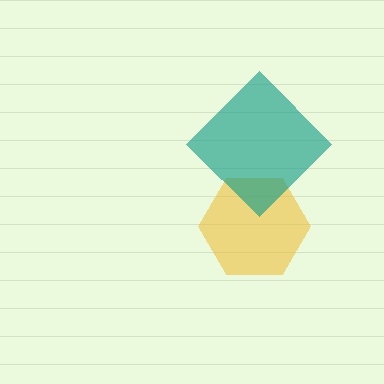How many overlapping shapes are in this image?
There are 2 overlapping shapes in the image.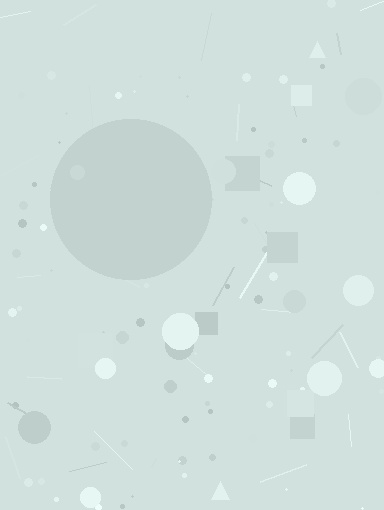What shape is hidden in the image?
A circle is hidden in the image.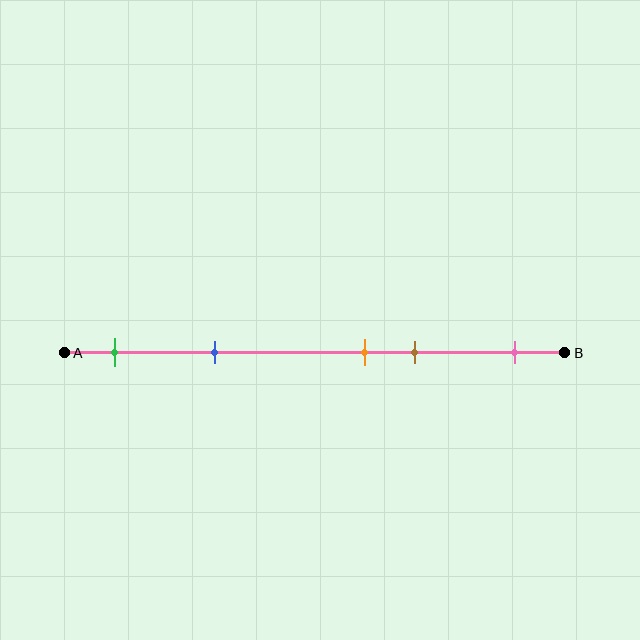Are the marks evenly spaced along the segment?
No, the marks are not evenly spaced.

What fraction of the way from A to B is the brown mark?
The brown mark is approximately 70% (0.7) of the way from A to B.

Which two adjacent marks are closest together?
The orange and brown marks are the closest adjacent pair.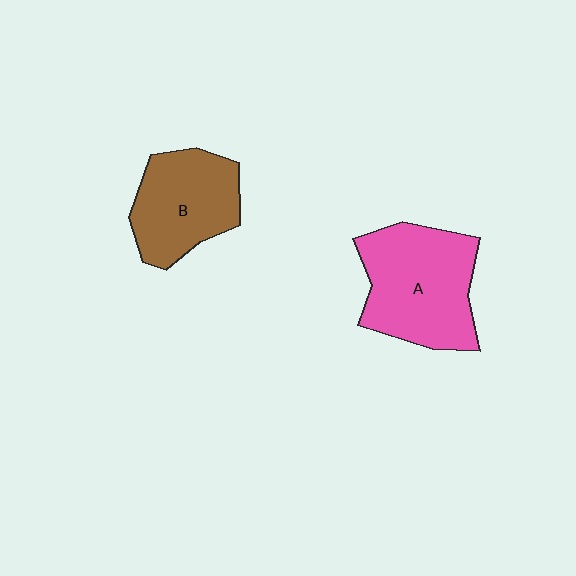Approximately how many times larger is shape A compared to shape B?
Approximately 1.3 times.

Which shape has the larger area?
Shape A (pink).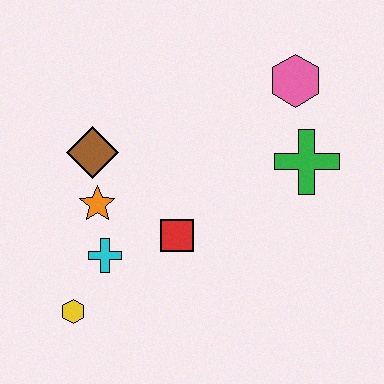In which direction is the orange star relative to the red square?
The orange star is to the left of the red square.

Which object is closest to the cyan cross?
The orange star is closest to the cyan cross.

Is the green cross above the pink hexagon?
No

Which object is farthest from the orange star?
The pink hexagon is farthest from the orange star.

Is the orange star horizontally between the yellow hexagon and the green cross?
Yes